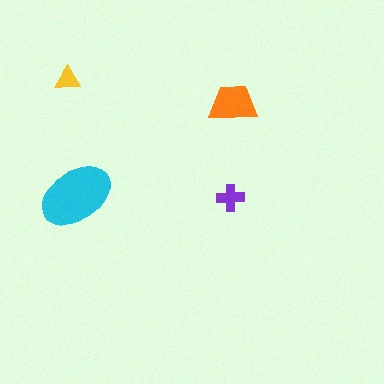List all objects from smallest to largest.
The yellow triangle, the purple cross, the orange trapezoid, the cyan ellipse.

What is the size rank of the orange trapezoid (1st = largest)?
2nd.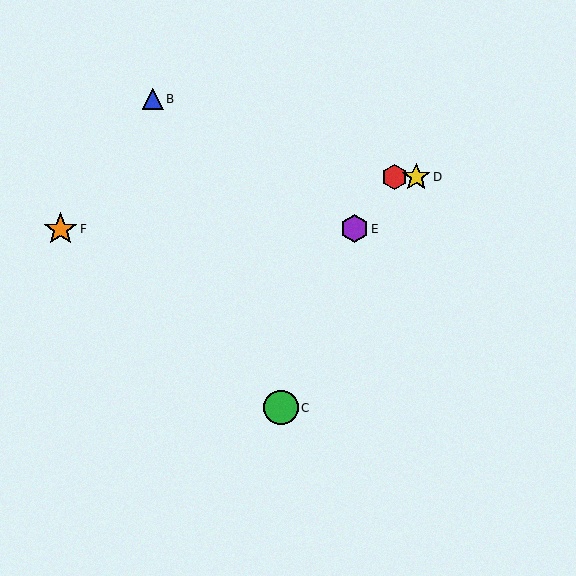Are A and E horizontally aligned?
No, A is at y≈177 and E is at y≈229.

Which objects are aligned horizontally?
Objects A, D are aligned horizontally.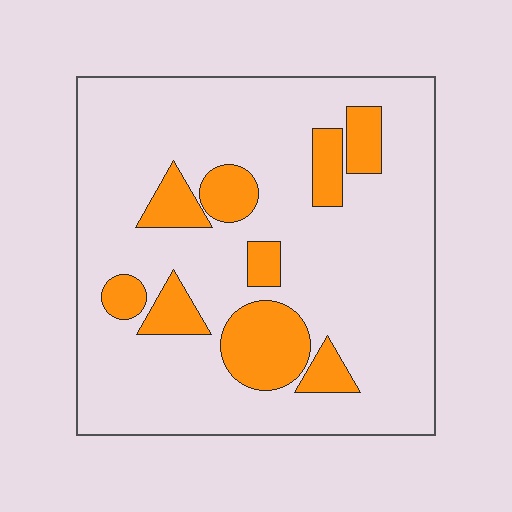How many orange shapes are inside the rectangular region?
9.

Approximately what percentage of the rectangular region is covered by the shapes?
Approximately 20%.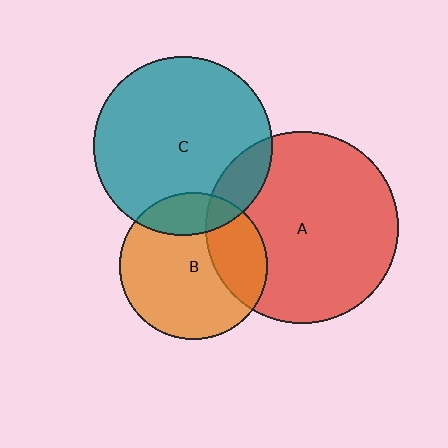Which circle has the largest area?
Circle A (red).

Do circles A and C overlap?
Yes.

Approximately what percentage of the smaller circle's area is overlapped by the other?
Approximately 15%.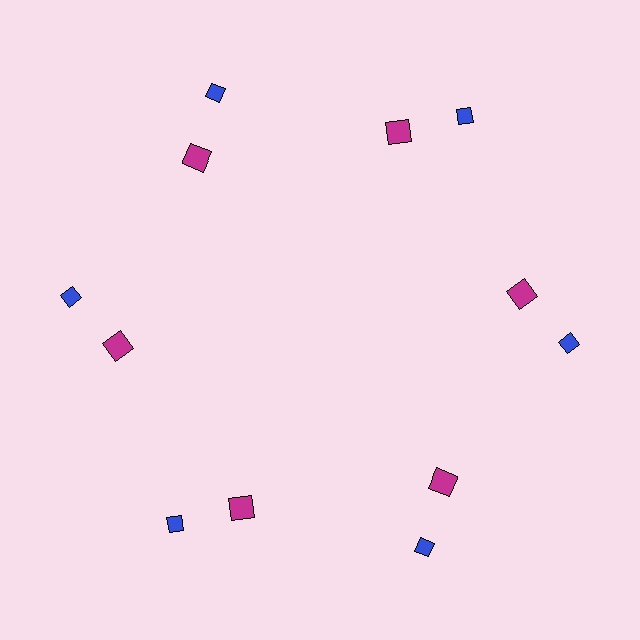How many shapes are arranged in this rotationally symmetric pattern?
There are 12 shapes, arranged in 6 groups of 2.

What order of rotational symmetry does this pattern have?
This pattern has 6-fold rotational symmetry.